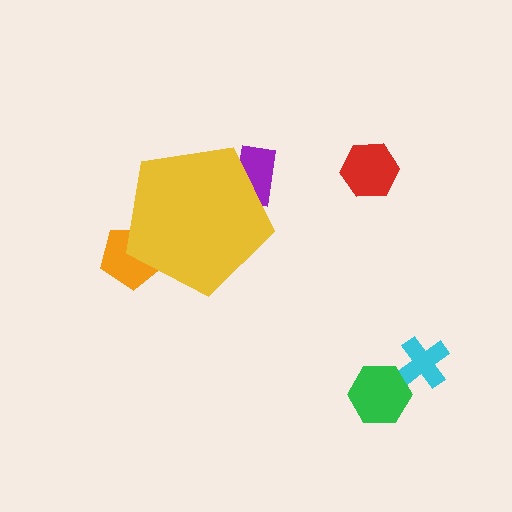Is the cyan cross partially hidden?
No, the cyan cross is fully visible.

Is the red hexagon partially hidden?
No, the red hexagon is fully visible.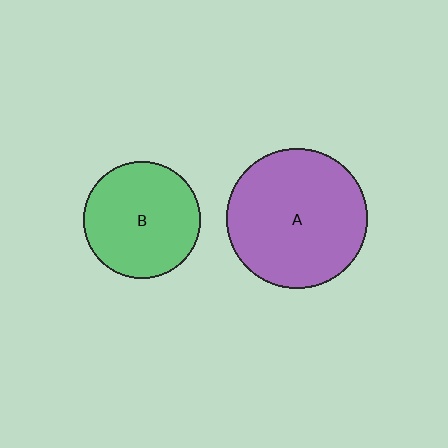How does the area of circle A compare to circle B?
Approximately 1.4 times.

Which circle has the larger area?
Circle A (purple).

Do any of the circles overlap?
No, none of the circles overlap.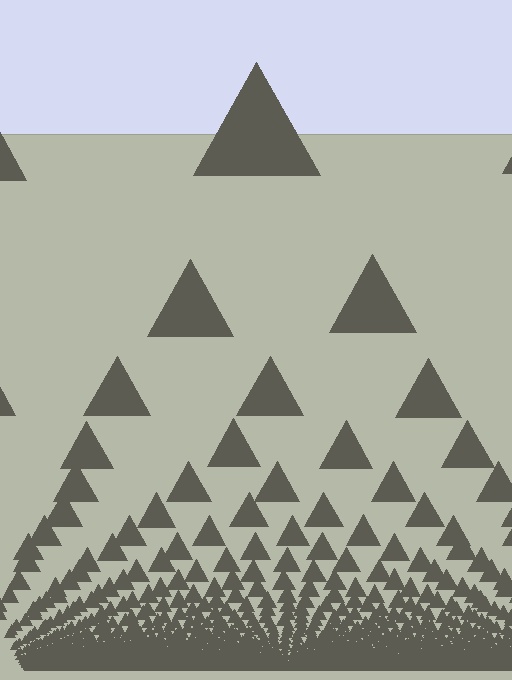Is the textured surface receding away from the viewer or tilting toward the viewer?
The surface appears to tilt toward the viewer. Texture elements get larger and sparser toward the top.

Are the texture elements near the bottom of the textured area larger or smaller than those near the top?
Smaller. The gradient is inverted — elements near the bottom are smaller and denser.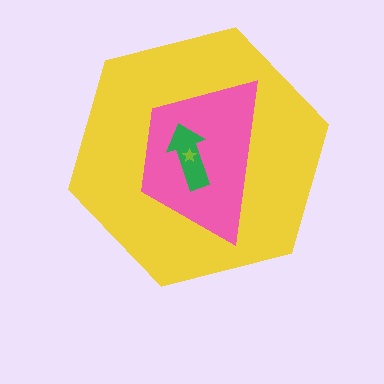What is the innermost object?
The lime star.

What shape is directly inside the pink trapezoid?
The green arrow.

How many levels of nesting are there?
4.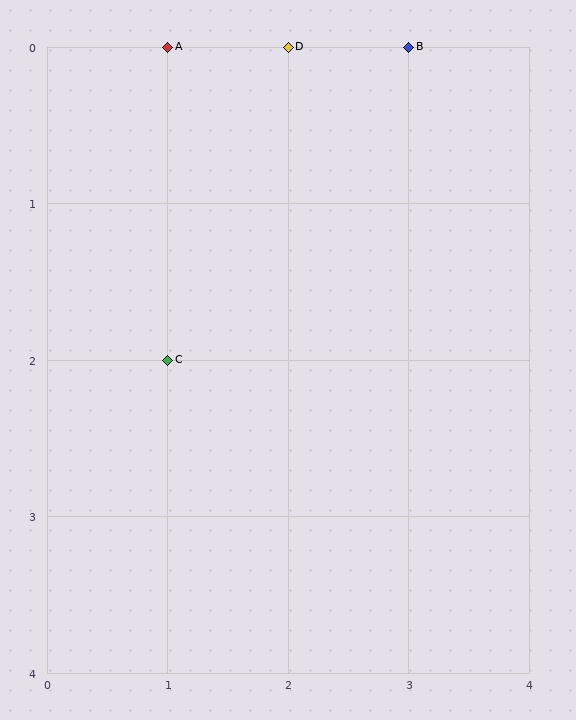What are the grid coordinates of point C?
Point C is at grid coordinates (1, 2).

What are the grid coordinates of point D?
Point D is at grid coordinates (2, 0).